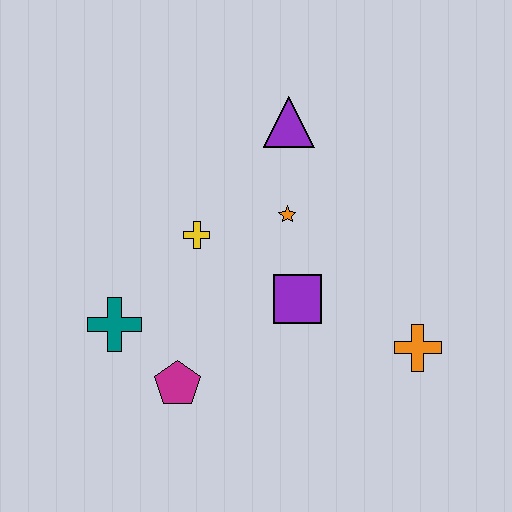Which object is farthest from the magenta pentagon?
The purple triangle is farthest from the magenta pentagon.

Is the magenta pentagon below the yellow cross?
Yes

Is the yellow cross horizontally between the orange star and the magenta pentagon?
Yes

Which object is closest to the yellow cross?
The orange star is closest to the yellow cross.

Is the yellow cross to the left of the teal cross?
No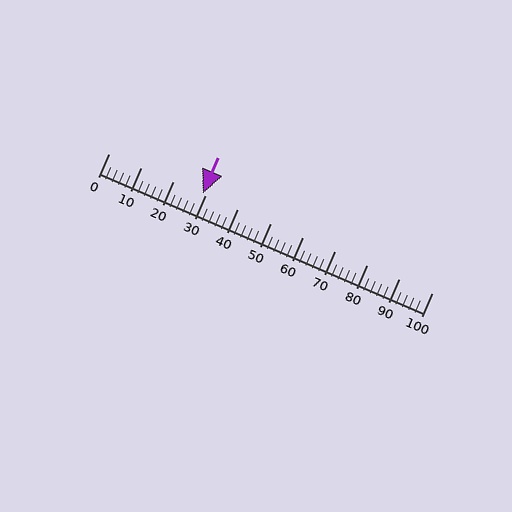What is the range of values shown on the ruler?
The ruler shows values from 0 to 100.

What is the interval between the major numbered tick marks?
The major tick marks are spaced 10 units apart.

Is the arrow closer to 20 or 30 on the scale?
The arrow is closer to 30.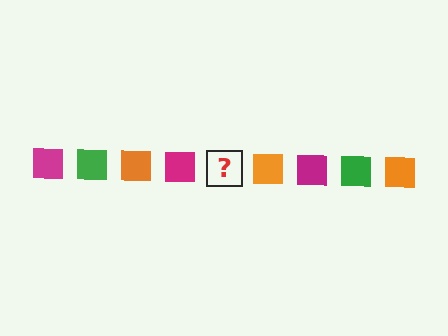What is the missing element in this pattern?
The missing element is a green square.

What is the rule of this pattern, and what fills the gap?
The rule is that the pattern cycles through magenta, green, orange squares. The gap should be filled with a green square.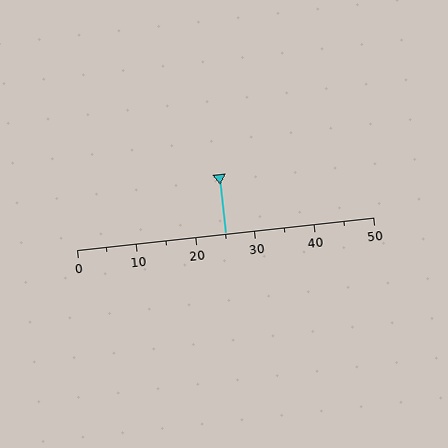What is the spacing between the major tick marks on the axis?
The major ticks are spaced 10 apart.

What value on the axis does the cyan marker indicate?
The marker indicates approximately 25.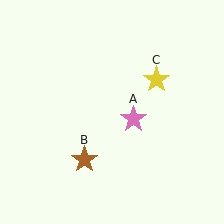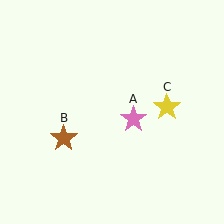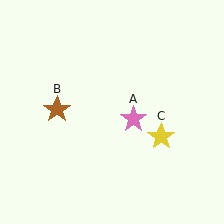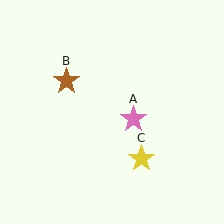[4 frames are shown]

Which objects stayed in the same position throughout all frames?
Pink star (object A) remained stationary.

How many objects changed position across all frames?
2 objects changed position: brown star (object B), yellow star (object C).